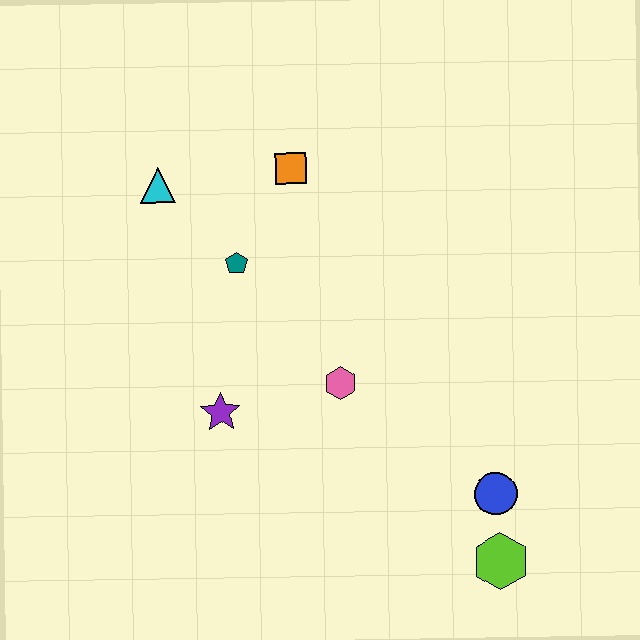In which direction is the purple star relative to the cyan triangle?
The purple star is below the cyan triangle.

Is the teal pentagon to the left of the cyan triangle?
No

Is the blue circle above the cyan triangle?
No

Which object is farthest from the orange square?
The lime hexagon is farthest from the orange square.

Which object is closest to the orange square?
The teal pentagon is closest to the orange square.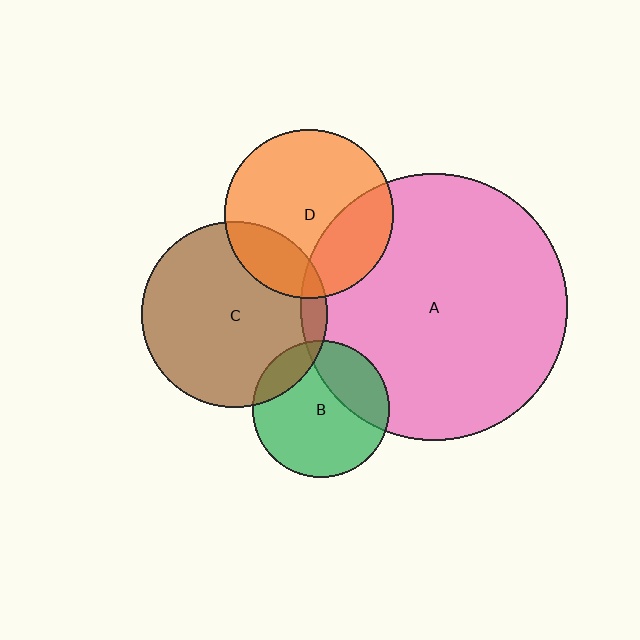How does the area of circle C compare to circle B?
Approximately 1.8 times.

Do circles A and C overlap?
Yes.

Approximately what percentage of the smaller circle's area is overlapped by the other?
Approximately 5%.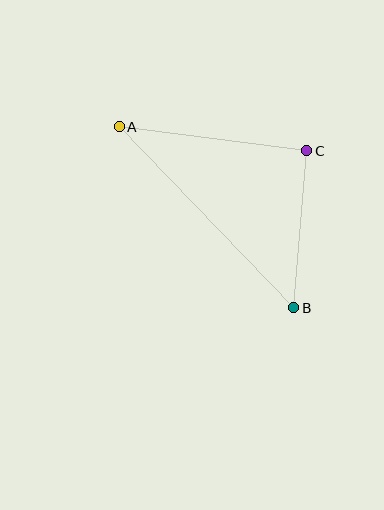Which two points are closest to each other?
Points B and C are closest to each other.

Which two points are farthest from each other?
Points A and B are farthest from each other.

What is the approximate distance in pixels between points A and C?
The distance between A and C is approximately 189 pixels.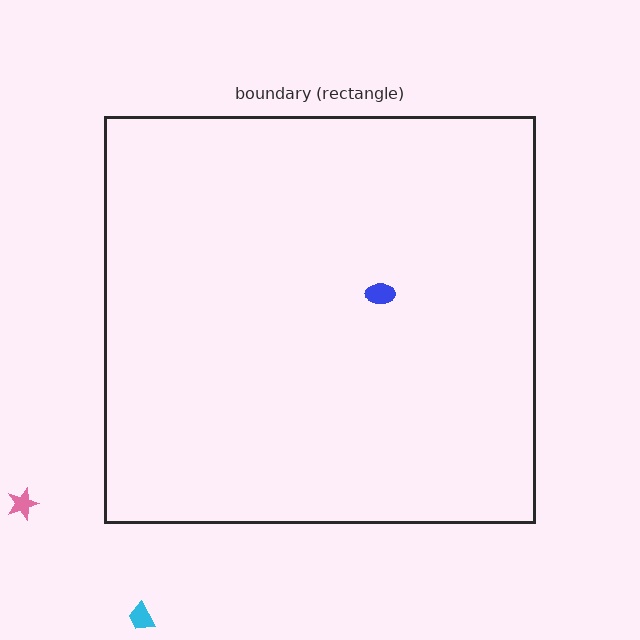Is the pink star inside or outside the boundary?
Outside.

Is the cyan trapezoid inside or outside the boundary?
Outside.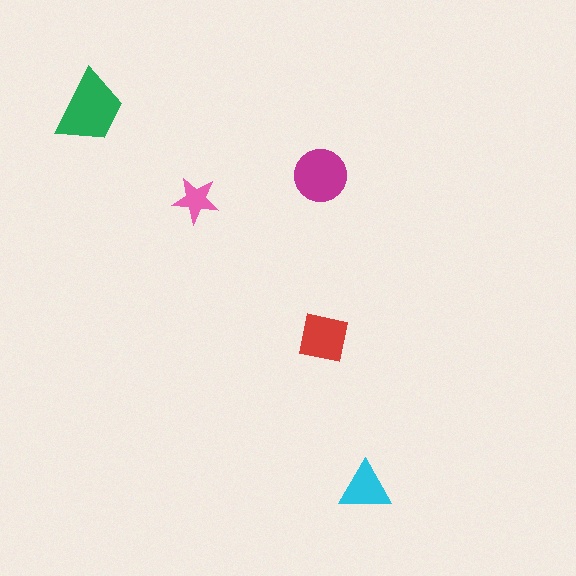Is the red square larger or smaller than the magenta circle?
Smaller.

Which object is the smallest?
The pink star.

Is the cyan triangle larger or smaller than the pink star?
Larger.